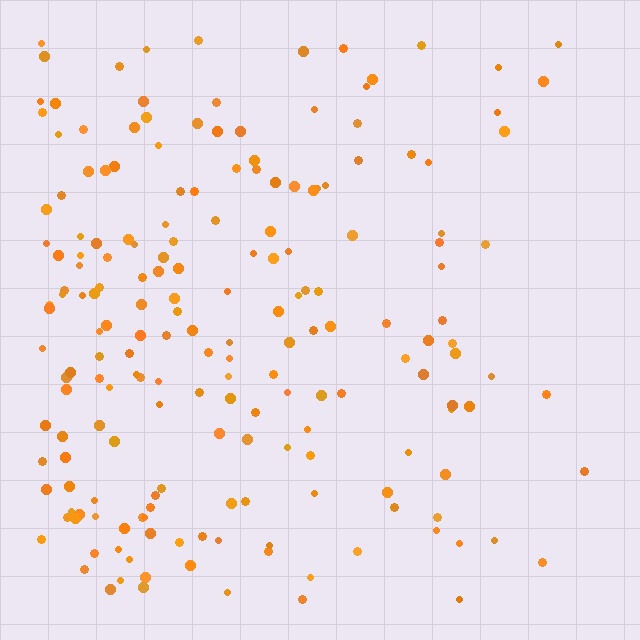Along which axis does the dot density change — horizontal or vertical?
Horizontal.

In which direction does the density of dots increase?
From right to left, with the left side densest.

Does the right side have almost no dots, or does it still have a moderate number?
Still a moderate number, just noticeably fewer than the left.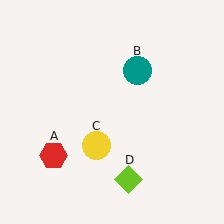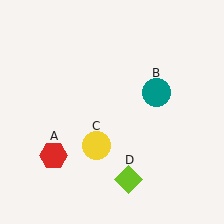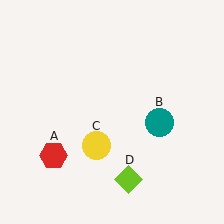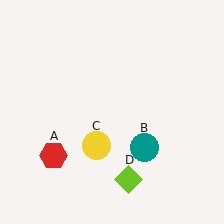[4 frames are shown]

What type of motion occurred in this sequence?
The teal circle (object B) rotated clockwise around the center of the scene.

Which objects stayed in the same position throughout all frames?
Red hexagon (object A) and yellow circle (object C) and lime diamond (object D) remained stationary.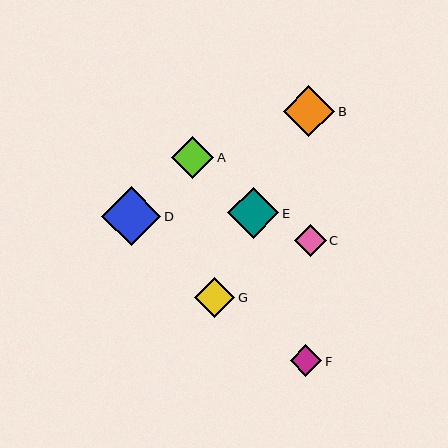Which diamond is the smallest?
Diamond F is the smallest with a size of approximately 31 pixels.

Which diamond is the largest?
Diamond D is the largest with a size of approximately 60 pixels.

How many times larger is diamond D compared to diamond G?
Diamond D is approximately 1.5 times the size of diamond G.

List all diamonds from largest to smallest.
From largest to smallest: D, B, E, A, G, C, F.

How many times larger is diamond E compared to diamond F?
Diamond E is approximately 1.6 times the size of diamond F.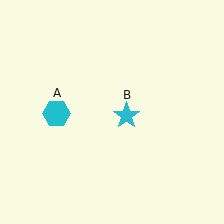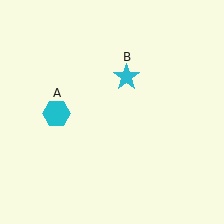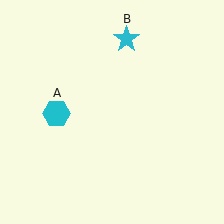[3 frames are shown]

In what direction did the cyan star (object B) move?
The cyan star (object B) moved up.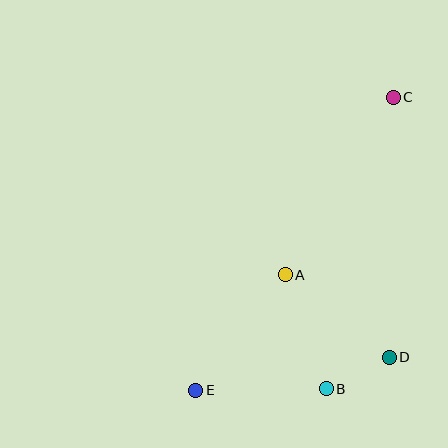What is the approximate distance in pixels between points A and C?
The distance between A and C is approximately 208 pixels.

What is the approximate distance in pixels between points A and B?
The distance between A and B is approximately 121 pixels.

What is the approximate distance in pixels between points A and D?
The distance between A and D is approximately 133 pixels.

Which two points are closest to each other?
Points B and D are closest to each other.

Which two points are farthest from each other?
Points C and E are farthest from each other.